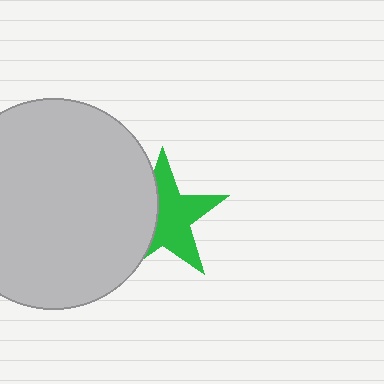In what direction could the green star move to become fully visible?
The green star could move right. That would shift it out from behind the light gray circle entirely.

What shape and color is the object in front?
The object in front is a light gray circle.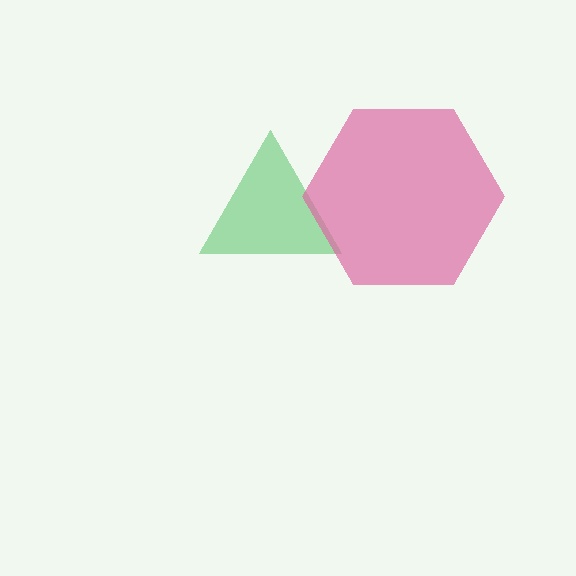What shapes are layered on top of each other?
The layered shapes are: a green triangle, a pink hexagon.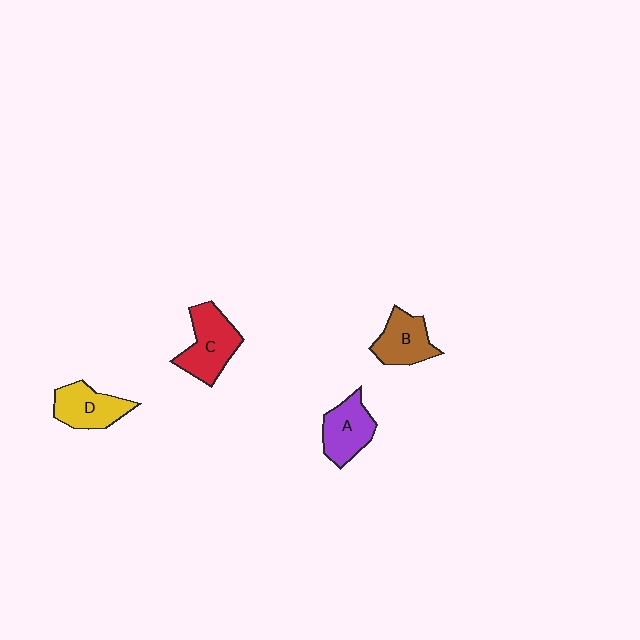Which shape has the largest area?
Shape C (red).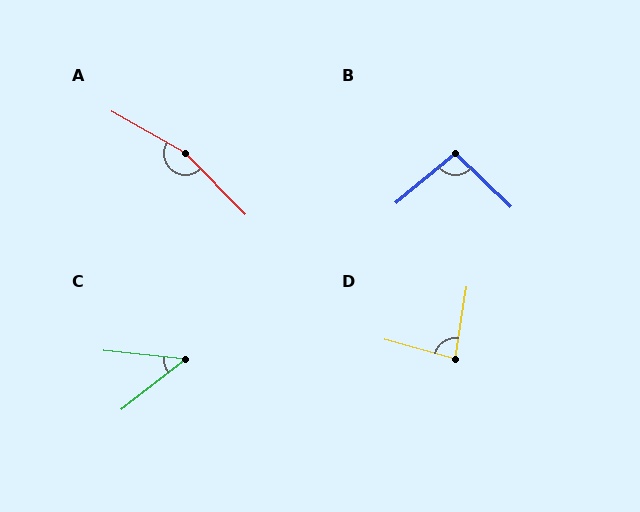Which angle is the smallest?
C, at approximately 43 degrees.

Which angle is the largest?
A, at approximately 164 degrees.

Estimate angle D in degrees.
Approximately 84 degrees.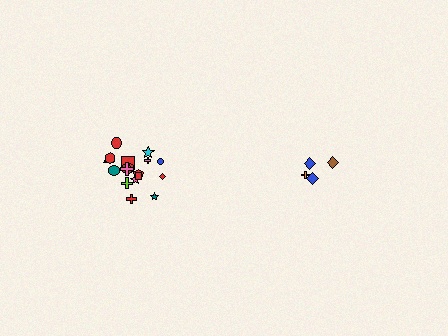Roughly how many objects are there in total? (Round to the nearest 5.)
Roughly 20 objects in total.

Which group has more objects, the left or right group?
The left group.